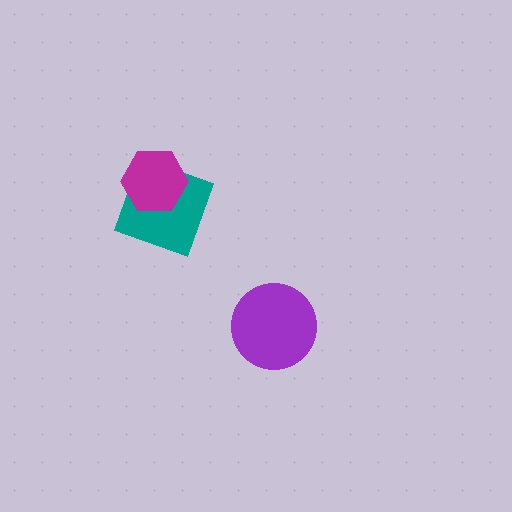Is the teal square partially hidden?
Yes, it is partially covered by another shape.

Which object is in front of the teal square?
The magenta hexagon is in front of the teal square.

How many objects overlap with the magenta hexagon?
1 object overlaps with the magenta hexagon.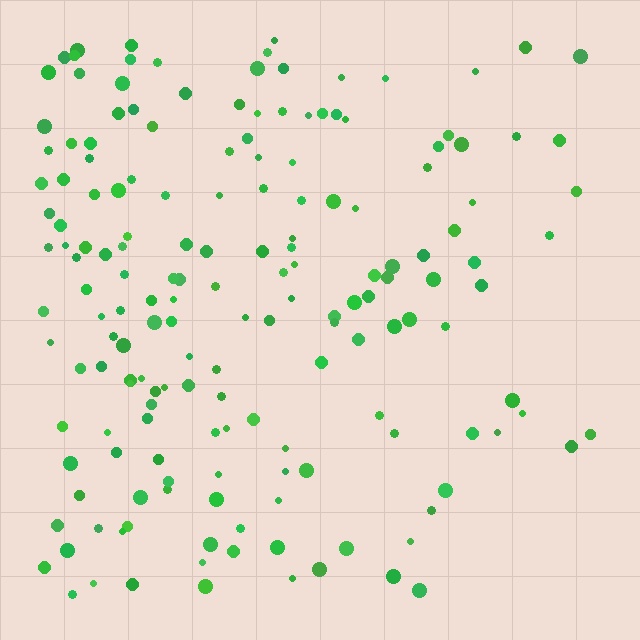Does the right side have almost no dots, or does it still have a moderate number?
Still a moderate number, just noticeably fewer than the left.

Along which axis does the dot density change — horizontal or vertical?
Horizontal.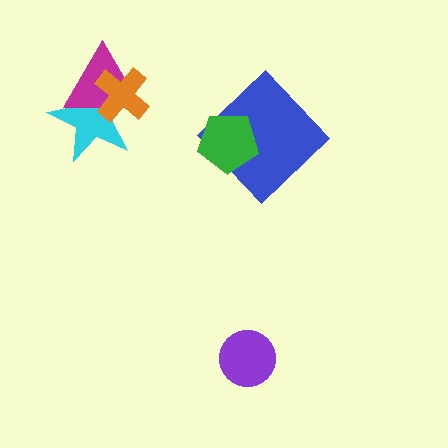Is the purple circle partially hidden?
No, no other shape covers it.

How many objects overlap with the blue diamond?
1 object overlaps with the blue diamond.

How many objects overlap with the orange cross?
2 objects overlap with the orange cross.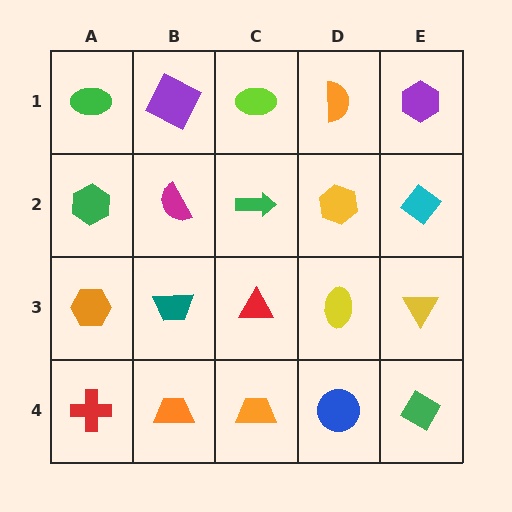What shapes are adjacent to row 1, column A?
A green hexagon (row 2, column A), a purple square (row 1, column B).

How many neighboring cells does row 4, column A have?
2.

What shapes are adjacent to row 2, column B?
A purple square (row 1, column B), a teal trapezoid (row 3, column B), a green hexagon (row 2, column A), a green arrow (row 2, column C).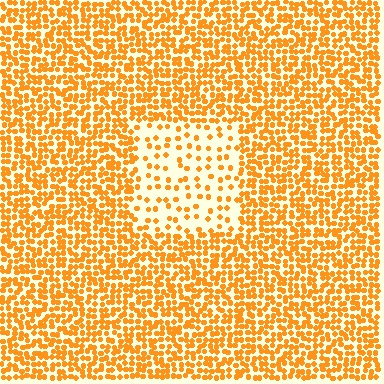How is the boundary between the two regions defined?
The boundary is defined by a change in element density (approximately 2.8x ratio). All elements are the same color, size, and shape.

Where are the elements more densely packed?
The elements are more densely packed outside the rectangle boundary.